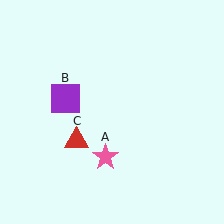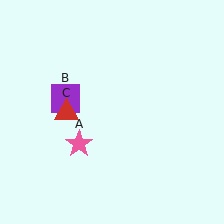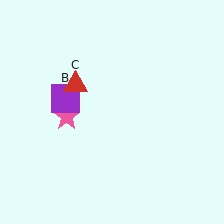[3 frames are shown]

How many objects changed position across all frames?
2 objects changed position: pink star (object A), red triangle (object C).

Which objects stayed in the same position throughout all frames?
Purple square (object B) remained stationary.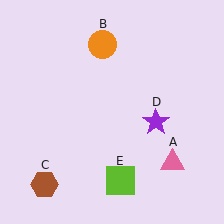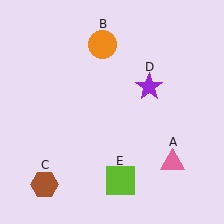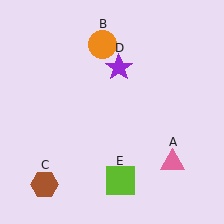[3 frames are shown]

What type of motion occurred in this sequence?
The purple star (object D) rotated counterclockwise around the center of the scene.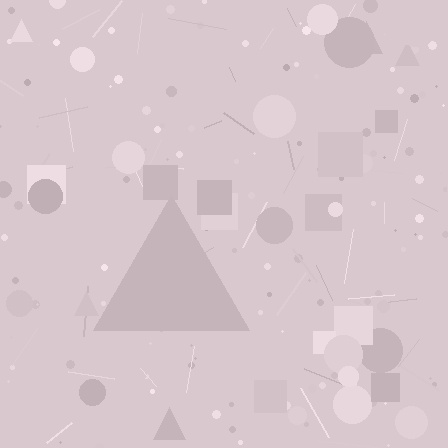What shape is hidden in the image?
A triangle is hidden in the image.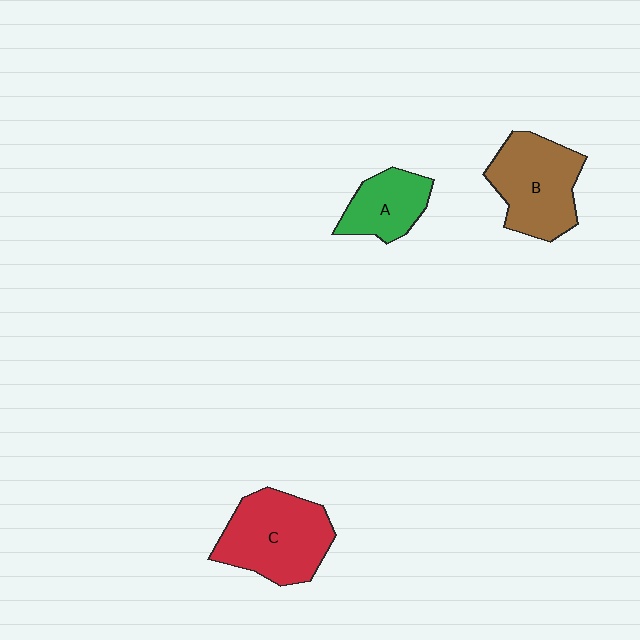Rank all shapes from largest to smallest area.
From largest to smallest: C (red), B (brown), A (green).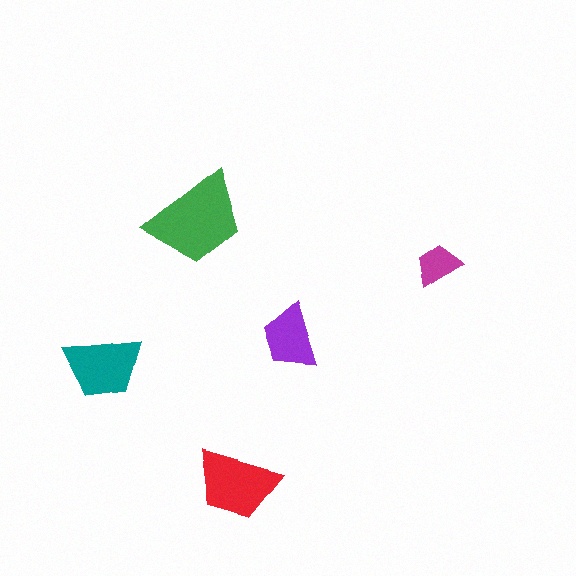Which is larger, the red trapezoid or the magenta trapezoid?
The red one.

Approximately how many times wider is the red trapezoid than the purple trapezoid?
About 1.5 times wider.